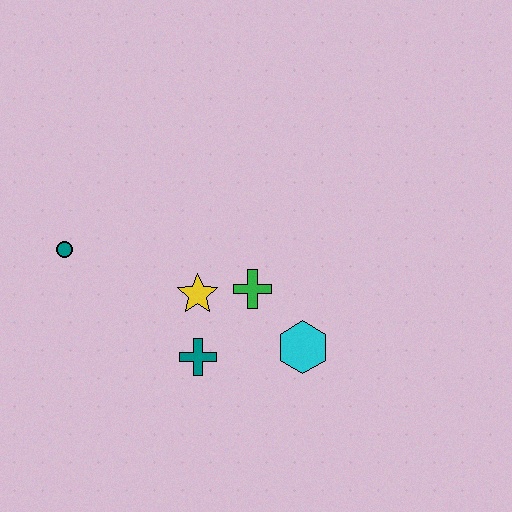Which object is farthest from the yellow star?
The teal circle is farthest from the yellow star.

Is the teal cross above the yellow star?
No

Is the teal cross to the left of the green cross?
Yes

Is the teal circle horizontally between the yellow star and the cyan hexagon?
No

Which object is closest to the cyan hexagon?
The green cross is closest to the cyan hexagon.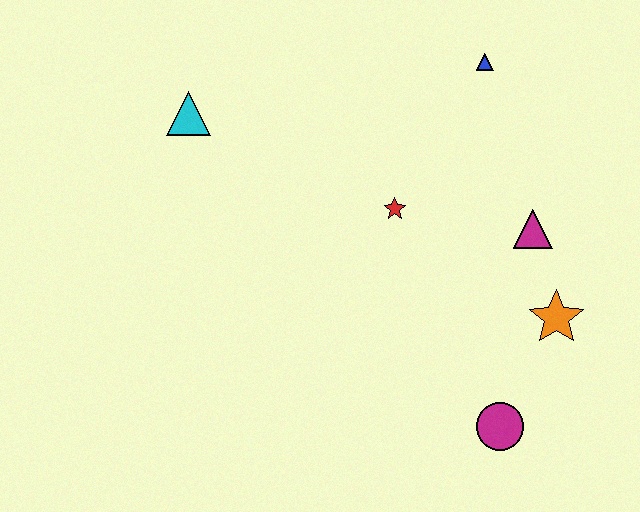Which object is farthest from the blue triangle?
The magenta circle is farthest from the blue triangle.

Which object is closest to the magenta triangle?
The orange star is closest to the magenta triangle.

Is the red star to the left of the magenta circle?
Yes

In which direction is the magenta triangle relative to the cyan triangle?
The magenta triangle is to the right of the cyan triangle.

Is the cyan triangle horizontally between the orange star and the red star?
No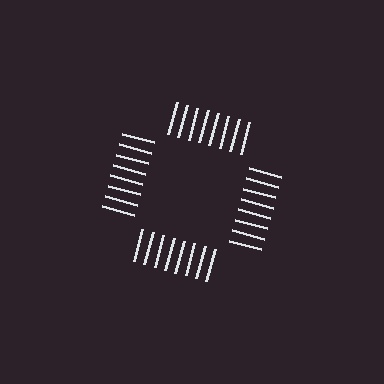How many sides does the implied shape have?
4 sides — the line-ends trace a square.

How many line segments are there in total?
32 — 8 along each of the 4 edges.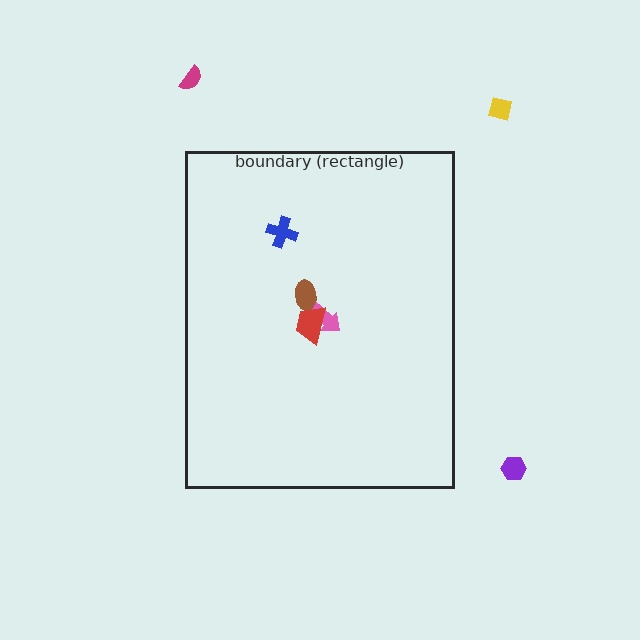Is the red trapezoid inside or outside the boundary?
Inside.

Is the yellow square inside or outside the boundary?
Outside.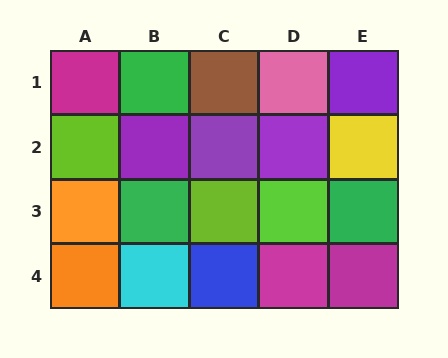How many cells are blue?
1 cell is blue.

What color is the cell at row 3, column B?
Green.